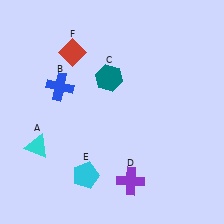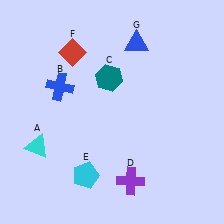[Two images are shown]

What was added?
A blue triangle (G) was added in Image 2.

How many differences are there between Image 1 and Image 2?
There is 1 difference between the two images.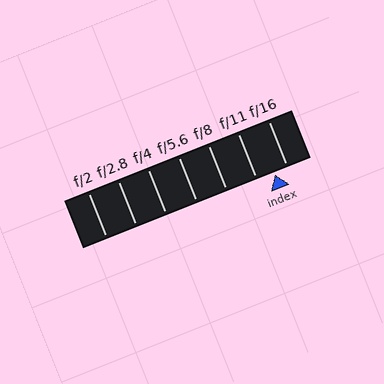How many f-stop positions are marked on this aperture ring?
There are 7 f-stop positions marked.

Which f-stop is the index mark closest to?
The index mark is closest to f/16.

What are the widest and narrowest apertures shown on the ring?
The widest aperture shown is f/2 and the narrowest is f/16.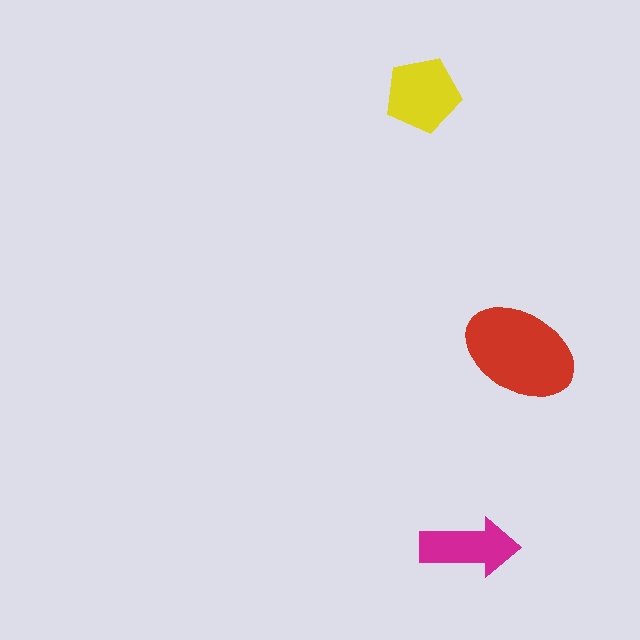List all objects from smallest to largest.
The magenta arrow, the yellow pentagon, the red ellipse.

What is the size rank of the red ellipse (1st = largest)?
1st.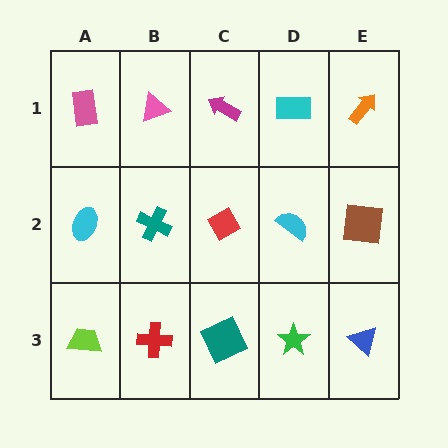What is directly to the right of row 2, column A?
A teal cross.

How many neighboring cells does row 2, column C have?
4.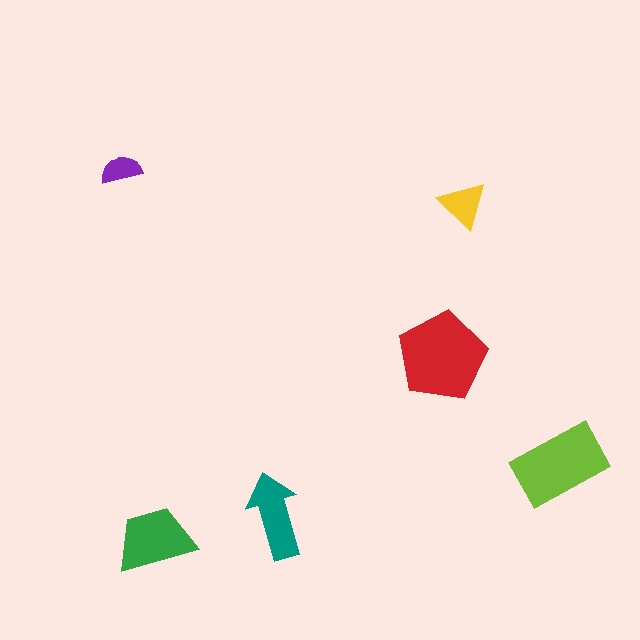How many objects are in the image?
There are 6 objects in the image.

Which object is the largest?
The red pentagon.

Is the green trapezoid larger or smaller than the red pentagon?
Smaller.